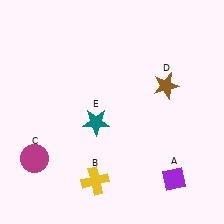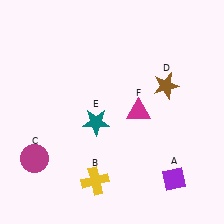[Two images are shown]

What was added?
A magenta triangle (F) was added in Image 2.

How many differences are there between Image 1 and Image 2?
There is 1 difference between the two images.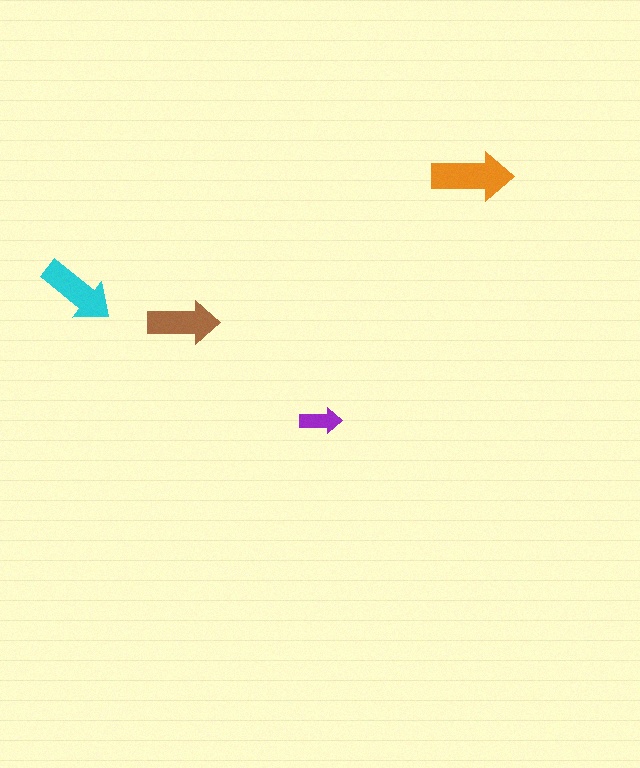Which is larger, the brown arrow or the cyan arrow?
The cyan one.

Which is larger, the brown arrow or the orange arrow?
The orange one.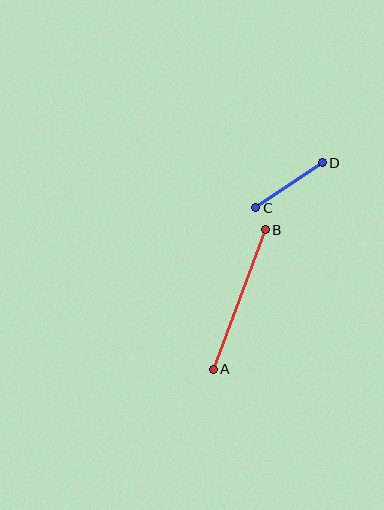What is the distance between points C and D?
The distance is approximately 80 pixels.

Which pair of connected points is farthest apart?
Points A and B are farthest apart.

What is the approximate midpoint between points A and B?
The midpoint is at approximately (239, 300) pixels.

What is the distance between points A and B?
The distance is approximately 149 pixels.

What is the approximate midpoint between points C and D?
The midpoint is at approximately (289, 185) pixels.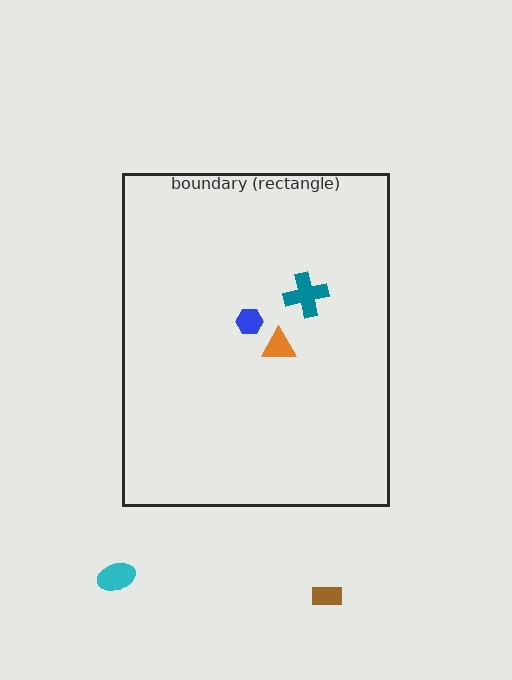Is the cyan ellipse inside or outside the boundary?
Outside.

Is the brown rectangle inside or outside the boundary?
Outside.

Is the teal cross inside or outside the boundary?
Inside.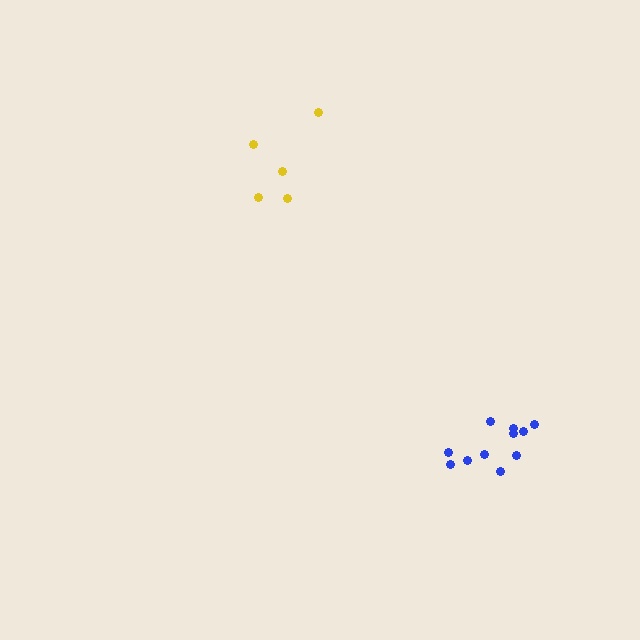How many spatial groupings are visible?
There are 2 spatial groupings.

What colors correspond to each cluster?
The clusters are colored: yellow, blue.